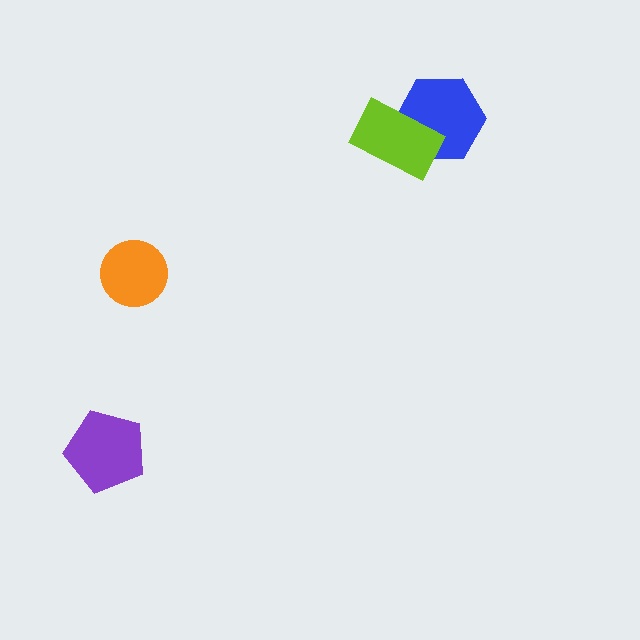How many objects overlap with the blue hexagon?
1 object overlaps with the blue hexagon.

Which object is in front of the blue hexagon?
The lime rectangle is in front of the blue hexagon.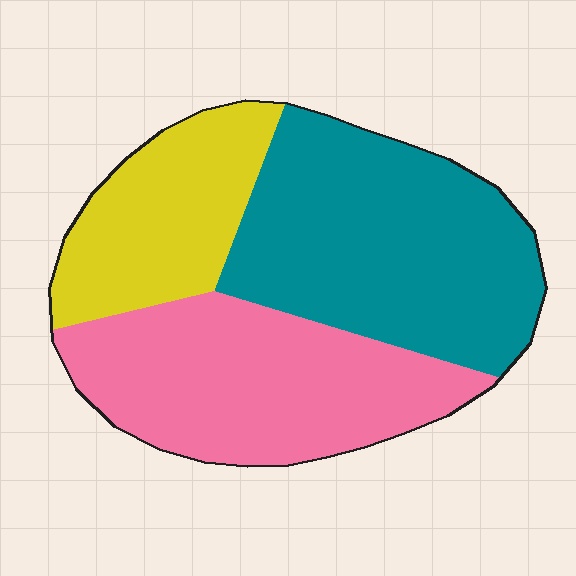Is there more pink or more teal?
Teal.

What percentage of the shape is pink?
Pink covers roughly 35% of the shape.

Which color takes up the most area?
Teal, at roughly 40%.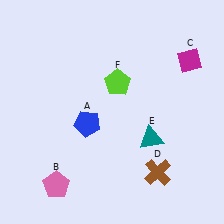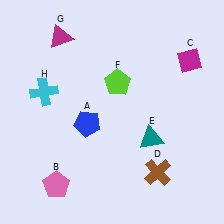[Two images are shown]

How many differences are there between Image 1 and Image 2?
There are 2 differences between the two images.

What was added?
A magenta triangle (G), a cyan cross (H) were added in Image 2.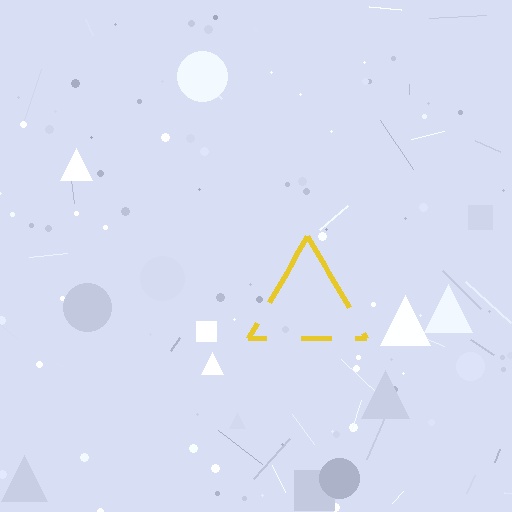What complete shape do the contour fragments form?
The contour fragments form a triangle.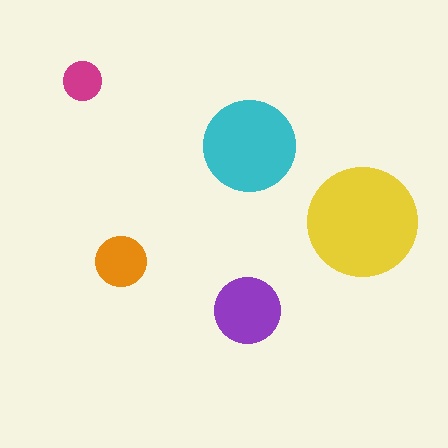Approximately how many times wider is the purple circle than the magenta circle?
About 1.5 times wider.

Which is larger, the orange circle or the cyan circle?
The cyan one.